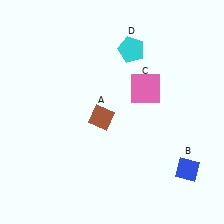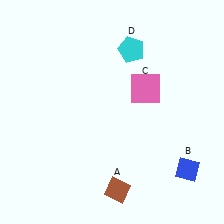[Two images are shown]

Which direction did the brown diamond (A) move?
The brown diamond (A) moved down.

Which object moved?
The brown diamond (A) moved down.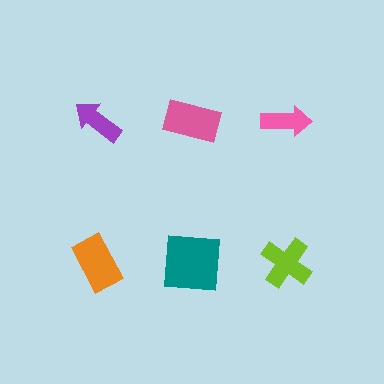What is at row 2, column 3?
A lime cross.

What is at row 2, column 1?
An orange rectangle.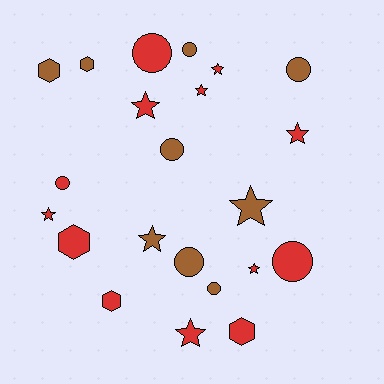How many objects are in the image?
There are 22 objects.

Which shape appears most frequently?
Star, with 9 objects.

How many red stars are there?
There are 7 red stars.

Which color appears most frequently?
Red, with 13 objects.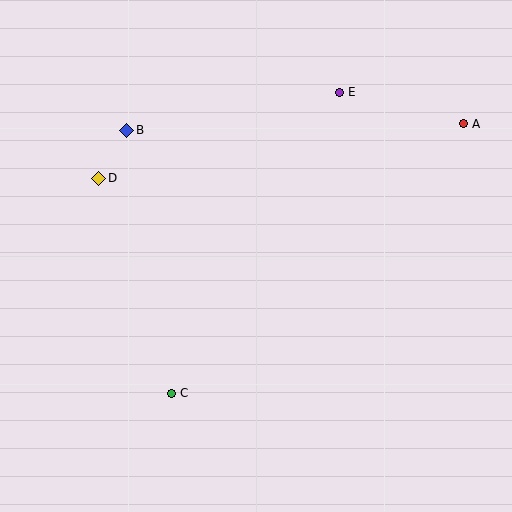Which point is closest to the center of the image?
Point C at (171, 393) is closest to the center.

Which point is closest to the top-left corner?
Point B is closest to the top-left corner.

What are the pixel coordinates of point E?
Point E is at (339, 92).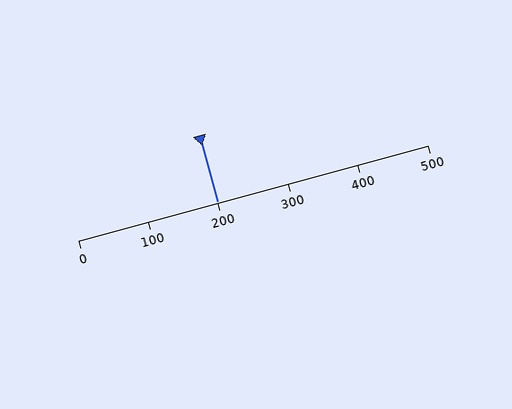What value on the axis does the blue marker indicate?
The marker indicates approximately 200.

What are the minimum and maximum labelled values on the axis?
The axis runs from 0 to 500.